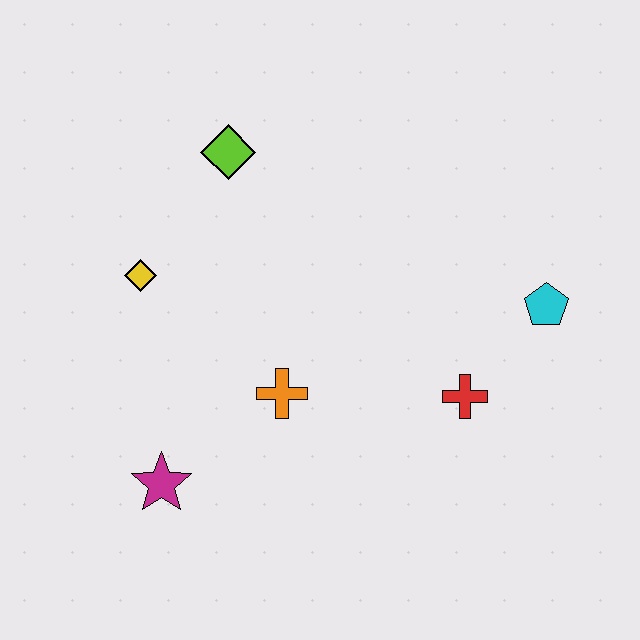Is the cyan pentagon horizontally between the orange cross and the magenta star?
No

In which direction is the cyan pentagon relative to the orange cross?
The cyan pentagon is to the right of the orange cross.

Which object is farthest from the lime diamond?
The cyan pentagon is farthest from the lime diamond.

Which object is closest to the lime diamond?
The yellow diamond is closest to the lime diamond.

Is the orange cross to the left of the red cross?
Yes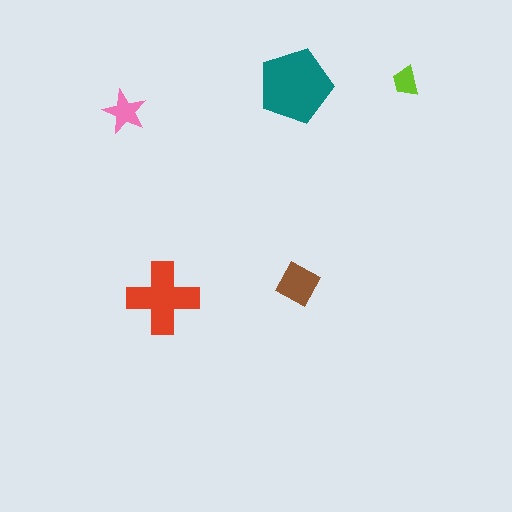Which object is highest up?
The lime trapezoid is topmost.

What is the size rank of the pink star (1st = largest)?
4th.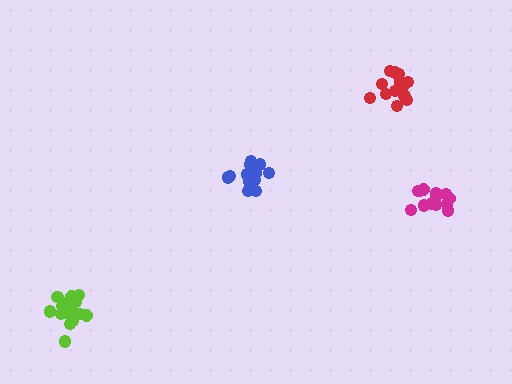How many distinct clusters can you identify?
There are 4 distinct clusters.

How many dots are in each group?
Group 1: 15 dots, Group 2: 19 dots, Group 3: 20 dots, Group 4: 15 dots (69 total).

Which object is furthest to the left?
The lime cluster is leftmost.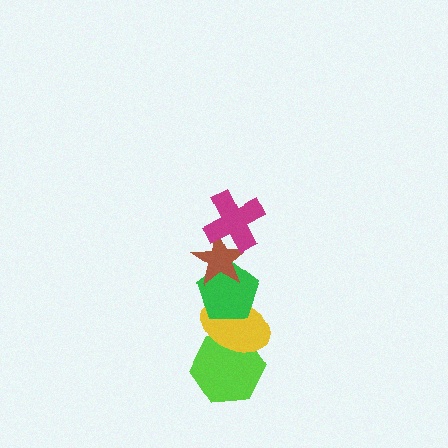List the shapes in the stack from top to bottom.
From top to bottom: the magenta cross, the brown star, the green pentagon, the yellow ellipse, the lime hexagon.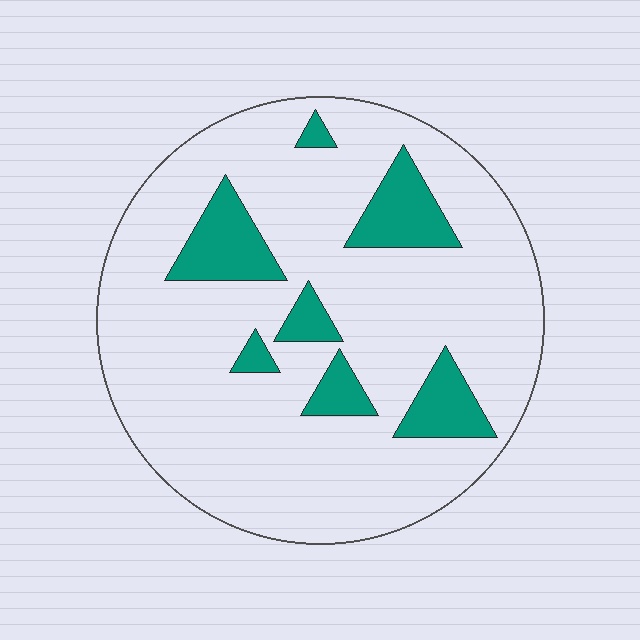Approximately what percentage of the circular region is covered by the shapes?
Approximately 15%.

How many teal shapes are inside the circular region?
7.